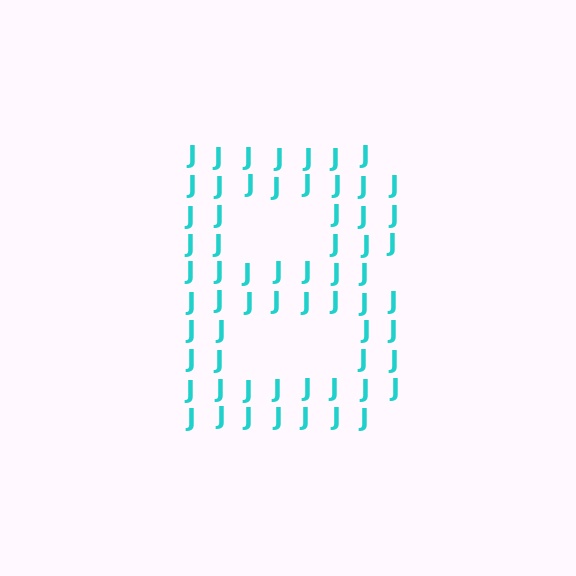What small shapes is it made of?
It is made of small letter J's.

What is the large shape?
The large shape is the letter B.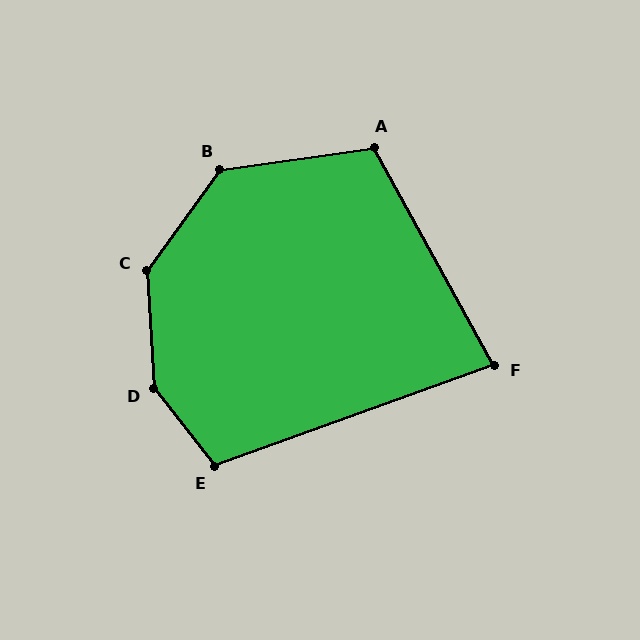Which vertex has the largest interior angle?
D, at approximately 145 degrees.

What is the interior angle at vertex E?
Approximately 109 degrees (obtuse).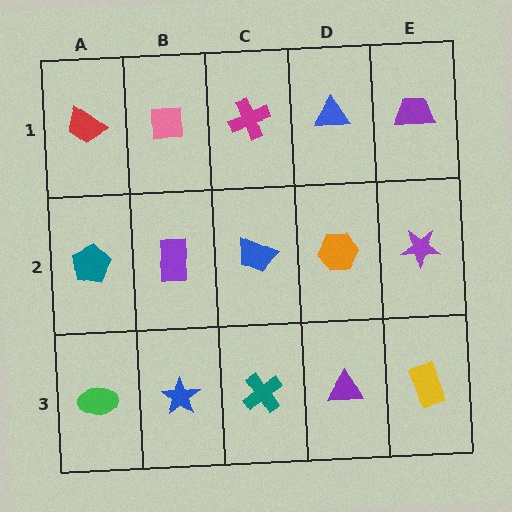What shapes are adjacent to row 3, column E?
A purple star (row 2, column E), a purple triangle (row 3, column D).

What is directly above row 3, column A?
A teal pentagon.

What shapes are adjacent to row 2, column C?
A magenta cross (row 1, column C), a teal cross (row 3, column C), a purple rectangle (row 2, column B), an orange hexagon (row 2, column D).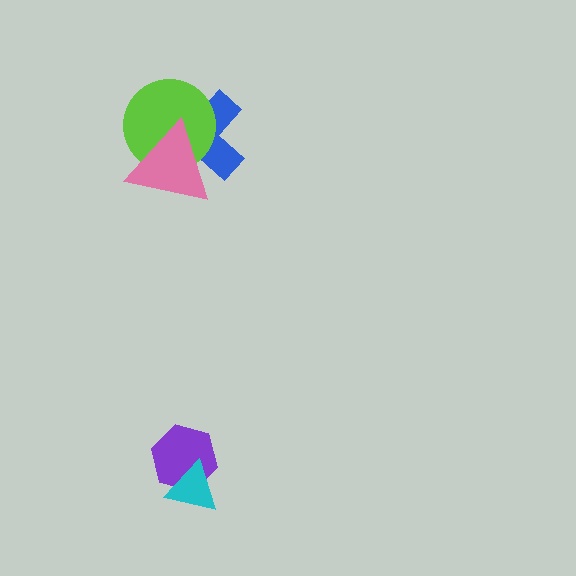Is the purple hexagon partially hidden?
Yes, it is partially covered by another shape.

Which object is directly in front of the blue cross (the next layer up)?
The lime circle is directly in front of the blue cross.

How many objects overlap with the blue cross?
2 objects overlap with the blue cross.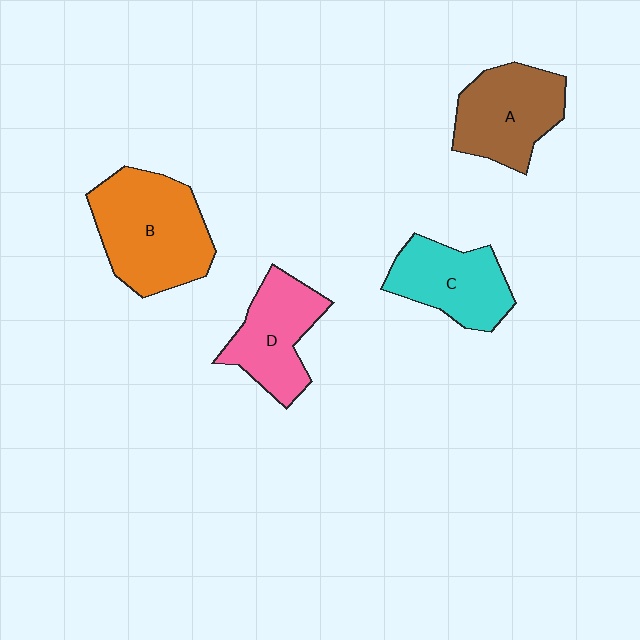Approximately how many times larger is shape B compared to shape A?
Approximately 1.3 times.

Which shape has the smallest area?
Shape C (cyan).